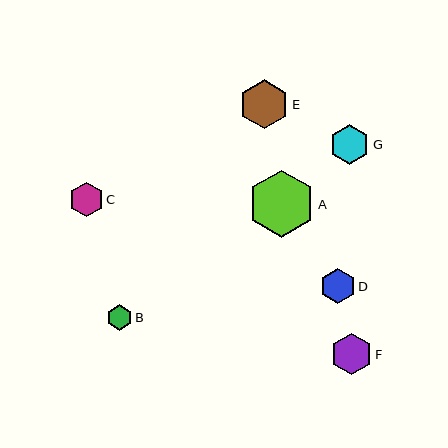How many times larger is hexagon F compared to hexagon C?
Hexagon F is approximately 1.2 times the size of hexagon C.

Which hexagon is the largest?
Hexagon A is the largest with a size of approximately 67 pixels.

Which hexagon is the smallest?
Hexagon B is the smallest with a size of approximately 26 pixels.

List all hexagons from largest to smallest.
From largest to smallest: A, E, F, G, D, C, B.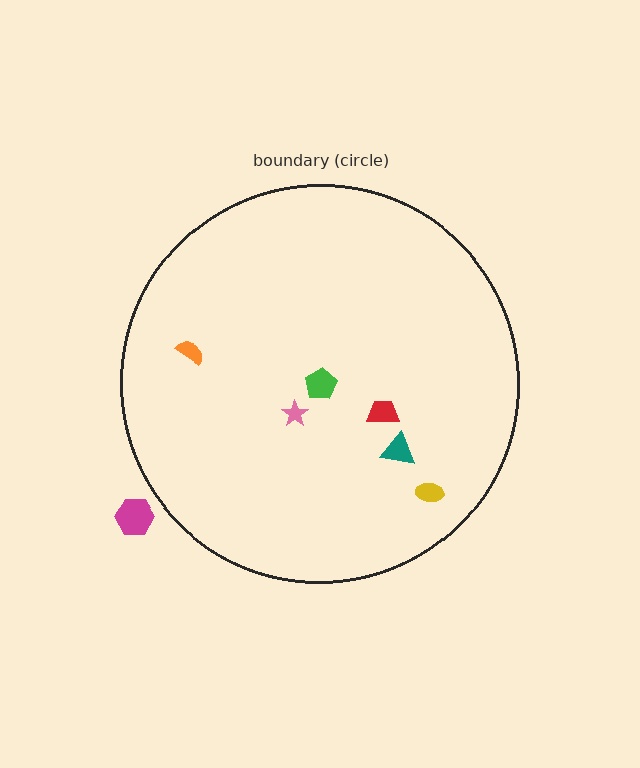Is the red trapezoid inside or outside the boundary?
Inside.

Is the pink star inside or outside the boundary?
Inside.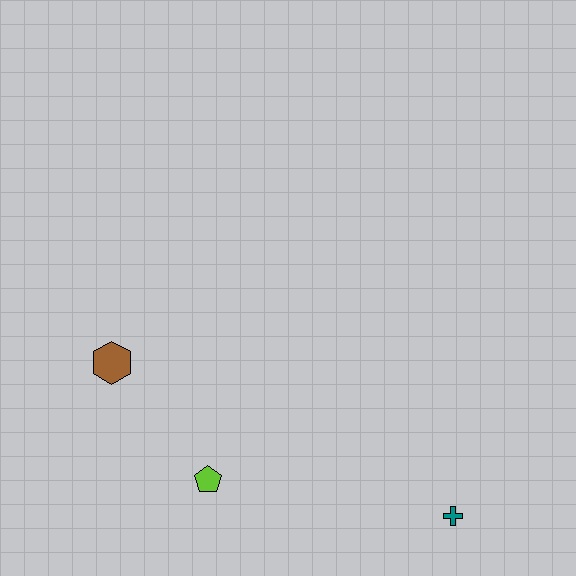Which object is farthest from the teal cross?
The brown hexagon is farthest from the teal cross.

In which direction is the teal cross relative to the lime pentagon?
The teal cross is to the right of the lime pentagon.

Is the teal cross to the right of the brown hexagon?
Yes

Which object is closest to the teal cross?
The lime pentagon is closest to the teal cross.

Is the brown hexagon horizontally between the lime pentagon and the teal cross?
No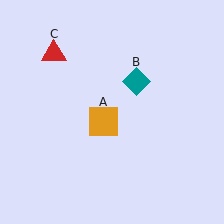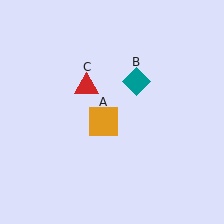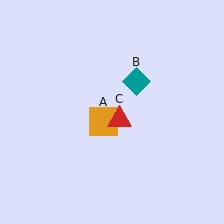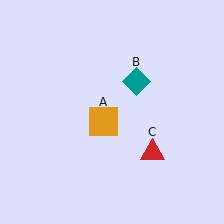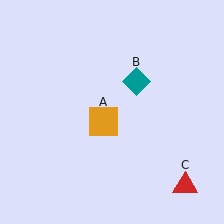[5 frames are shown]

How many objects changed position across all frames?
1 object changed position: red triangle (object C).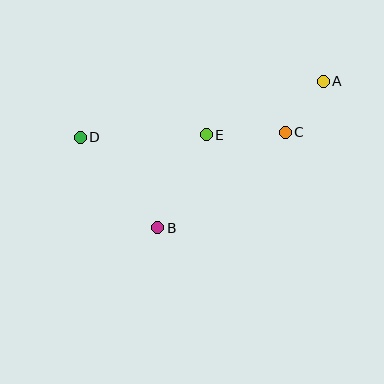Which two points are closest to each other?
Points A and C are closest to each other.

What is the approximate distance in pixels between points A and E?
The distance between A and E is approximately 129 pixels.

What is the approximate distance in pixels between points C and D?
The distance between C and D is approximately 205 pixels.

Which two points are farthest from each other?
Points A and D are farthest from each other.